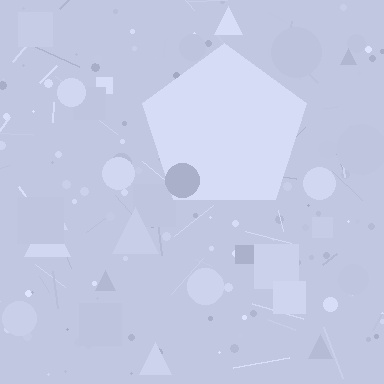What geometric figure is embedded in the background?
A pentagon is embedded in the background.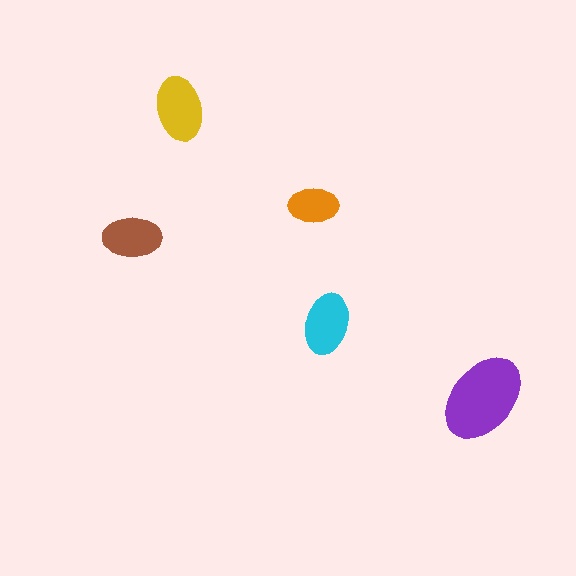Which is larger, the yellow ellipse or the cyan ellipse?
The yellow one.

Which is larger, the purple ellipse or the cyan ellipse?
The purple one.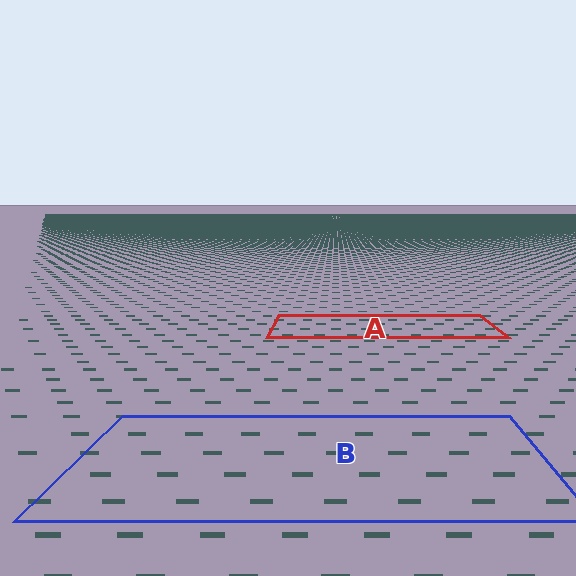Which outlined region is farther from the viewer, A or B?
Region A is farther from the viewer — the texture elements inside it appear smaller and more densely packed.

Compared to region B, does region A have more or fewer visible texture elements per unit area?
Region A has more texture elements per unit area — they are packed more densely because it is farther away.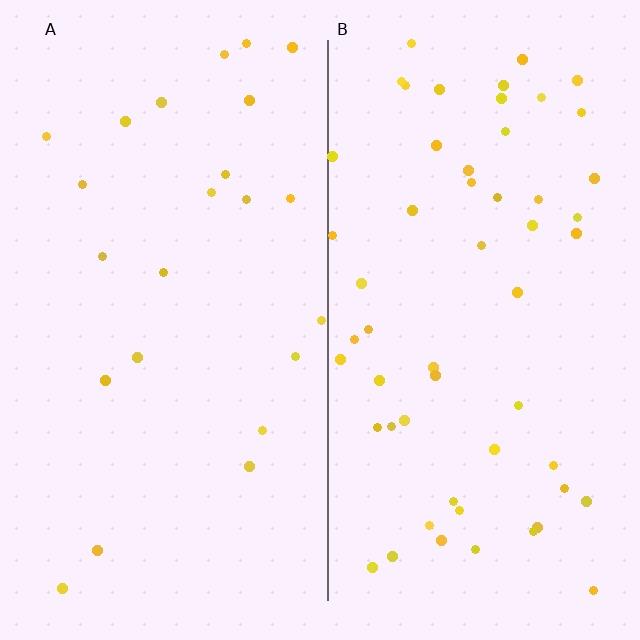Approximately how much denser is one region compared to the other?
Approximately 2.4× — region B over region A.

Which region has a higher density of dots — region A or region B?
B (the right).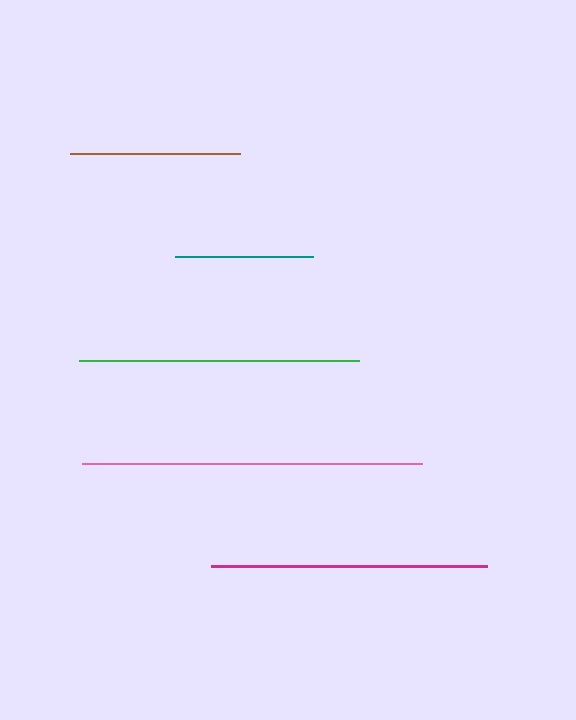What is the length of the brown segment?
The brown segment is approximately 170 pixels long.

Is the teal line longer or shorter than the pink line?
The pink line is longer than the teal line.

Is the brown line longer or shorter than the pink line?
The pink line is longer than the brown line.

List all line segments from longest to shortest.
From longest to shortest: pink, green, magenta, brown, teal.